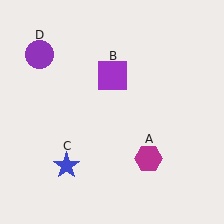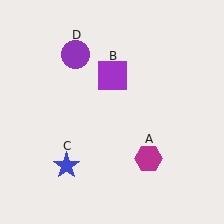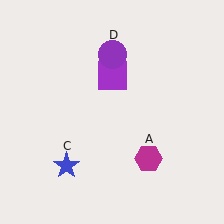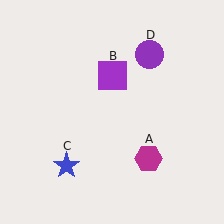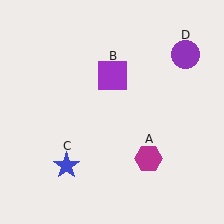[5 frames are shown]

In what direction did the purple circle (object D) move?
The purple circle (object D) moved right.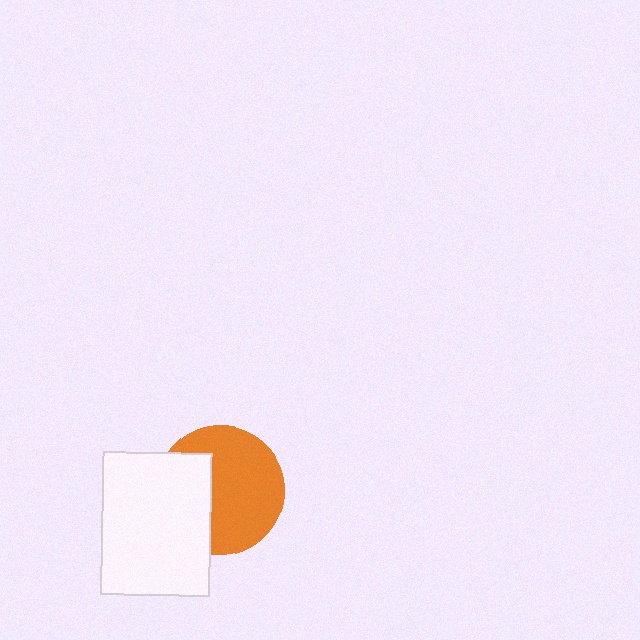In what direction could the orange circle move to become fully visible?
The orange circle could move right. That would shift it out from behind the white rectangle entirely.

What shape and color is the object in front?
The object in front is a white rectangle.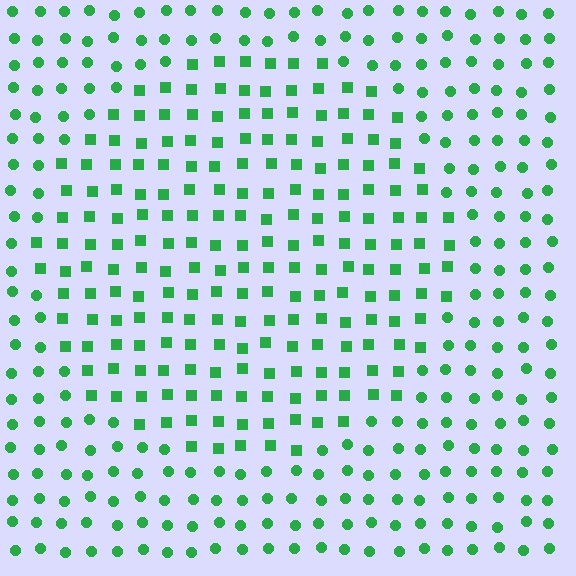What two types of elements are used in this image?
The image uses squares inside the circle region and circles outside it.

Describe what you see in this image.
The image is filled with small green elements arranged in a uniform grid. A circle-shaped region contains squares, while the surrounding area contains circles. The boundary is defined purely by the change in element shape.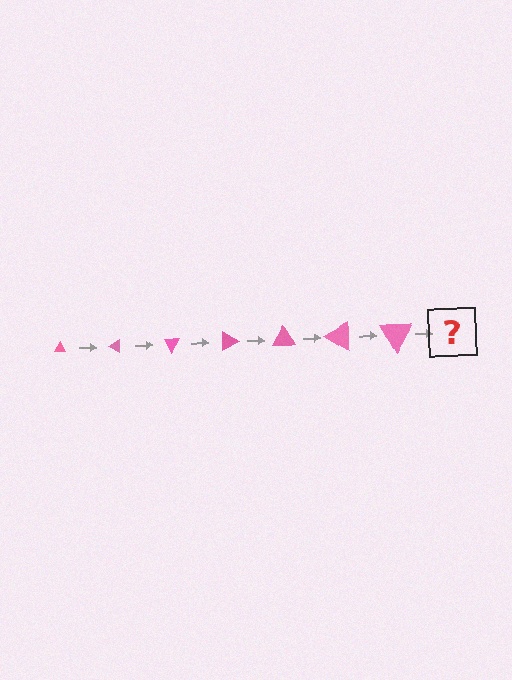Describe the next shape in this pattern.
It should be a triangle, larger than the previous one and rotated 210 degrees from the start.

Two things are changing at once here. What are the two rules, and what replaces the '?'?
The two rules are that the triangle grows larger each step and it rotates 30 degrees each step. The '?' should be a triangle, larger than the previous one and rotated 210 degrees from the start.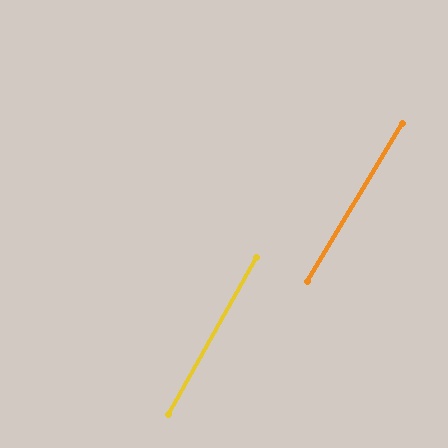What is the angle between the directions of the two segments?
Approximately 1 degree.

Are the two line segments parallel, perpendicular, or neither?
Parallel — their directions differ by only 1.5°.